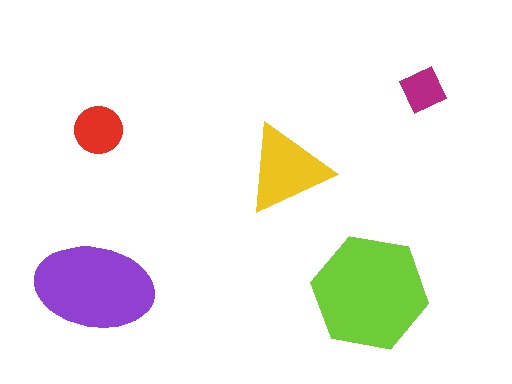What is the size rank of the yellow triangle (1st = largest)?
3rd.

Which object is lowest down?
The lime hexagon is bottommost.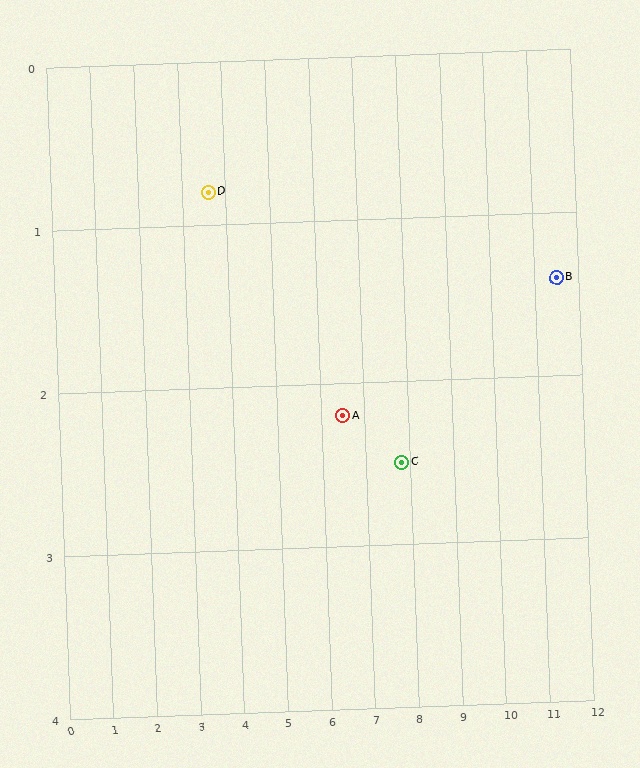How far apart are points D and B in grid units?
Points D and B are about 7.9 grid units apart.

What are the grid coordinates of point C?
Point C is at approximately (7.8, 2.5).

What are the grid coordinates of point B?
Point B is at approximately (11.5, 1.4).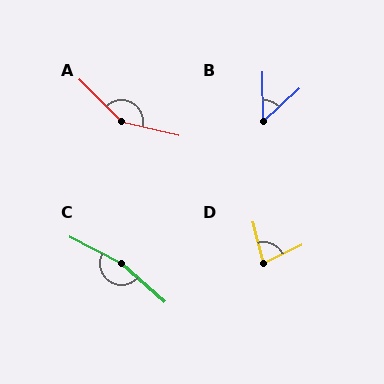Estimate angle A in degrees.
Approximately 148 degrees.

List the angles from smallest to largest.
B (48°), D (78°), A (148°), C (166°).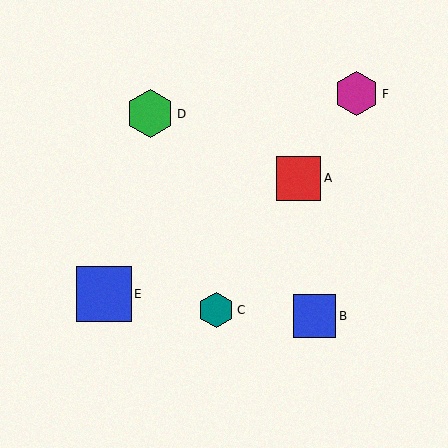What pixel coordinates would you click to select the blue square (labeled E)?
Click at (104, 294) to select the blue square E.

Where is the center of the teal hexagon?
The center of the teal hexagon is at (216, 310).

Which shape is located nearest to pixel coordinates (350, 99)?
The magenta hexagon (labeled F) at (357, 94) is nearest to that location.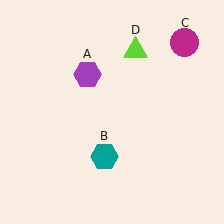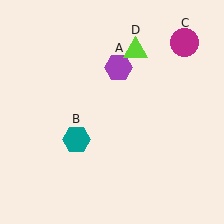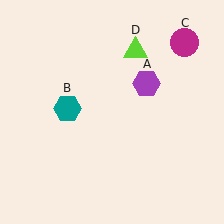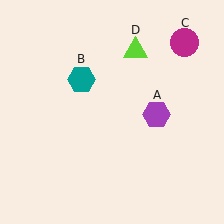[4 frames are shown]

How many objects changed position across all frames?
2 objects changed position: purple hexagon (object A), teal hexagon (object B).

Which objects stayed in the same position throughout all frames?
Magenta circle (object C) and lime triangle (object D) remained stationary.